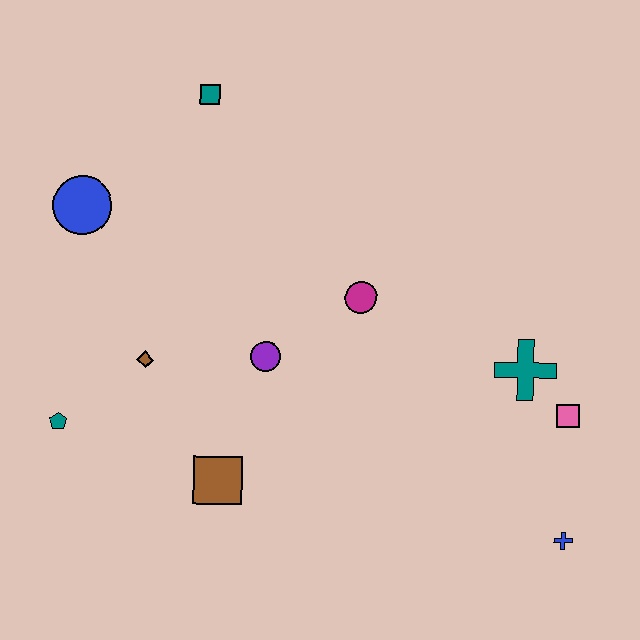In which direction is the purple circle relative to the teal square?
The purple circle is below the teal square.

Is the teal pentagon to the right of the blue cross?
No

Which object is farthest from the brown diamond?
The blue cross is farthest from the brown diamond.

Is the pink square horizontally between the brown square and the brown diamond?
No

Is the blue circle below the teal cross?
No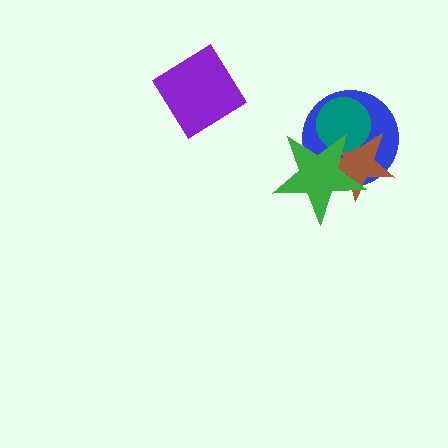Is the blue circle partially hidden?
Yes, it is partially covered by another shape.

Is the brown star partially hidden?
Yes, it is partially covered by another shape.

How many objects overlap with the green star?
3 objects overlap with the green star.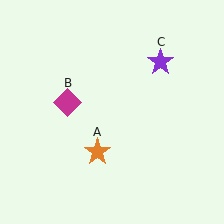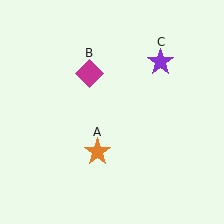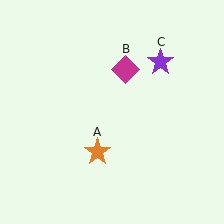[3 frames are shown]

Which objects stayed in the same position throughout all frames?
Orange star (object A) and purple star (object C) remained stationary.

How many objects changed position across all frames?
1 object changed position: magenta diamond (object B).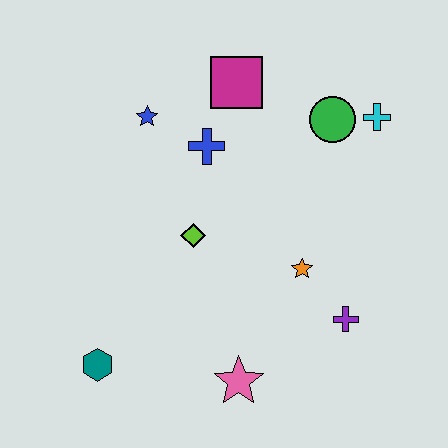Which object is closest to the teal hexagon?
The pink star is closest to the teal hexagon.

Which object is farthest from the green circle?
The teal hexagon is farthest from the green circle.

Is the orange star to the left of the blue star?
No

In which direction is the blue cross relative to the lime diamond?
The blue cross is above the lime diamond.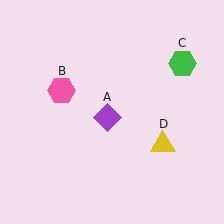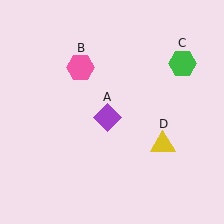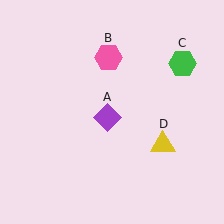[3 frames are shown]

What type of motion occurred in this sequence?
The pink hexagon (object B) rotated clockwise around the center of the scene.